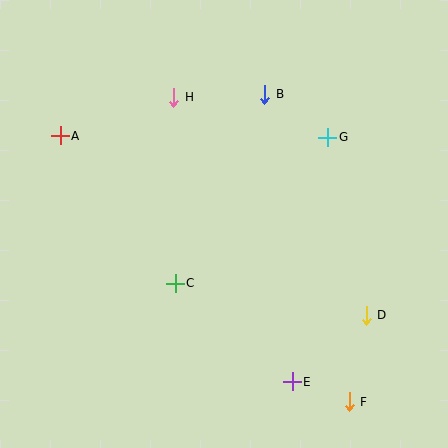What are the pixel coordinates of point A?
Point A is at (60, 136).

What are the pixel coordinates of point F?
Point F is at (349, 402).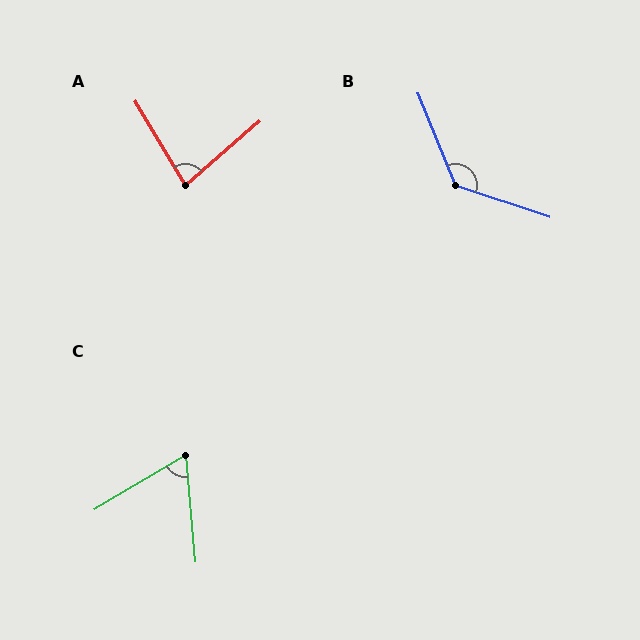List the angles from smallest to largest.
C (65°), A (80°), B (130°).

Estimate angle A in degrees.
Approximately 80 degrees.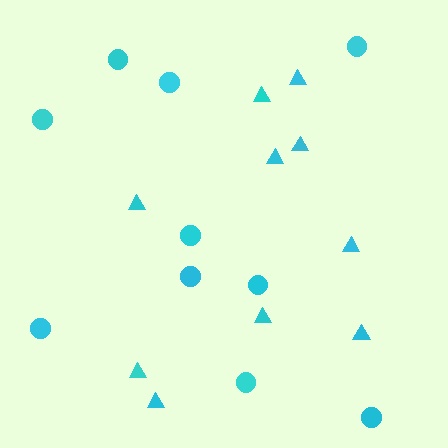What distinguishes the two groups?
There are 2 groups: one group of triangles (10) and one group of circles (10).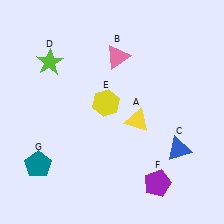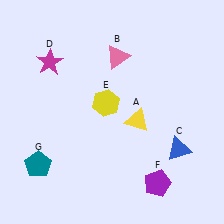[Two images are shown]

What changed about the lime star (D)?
In Image 1, D is lime. In Image 2, it changed to magenta.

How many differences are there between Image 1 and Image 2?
There is 1 difference between the two images.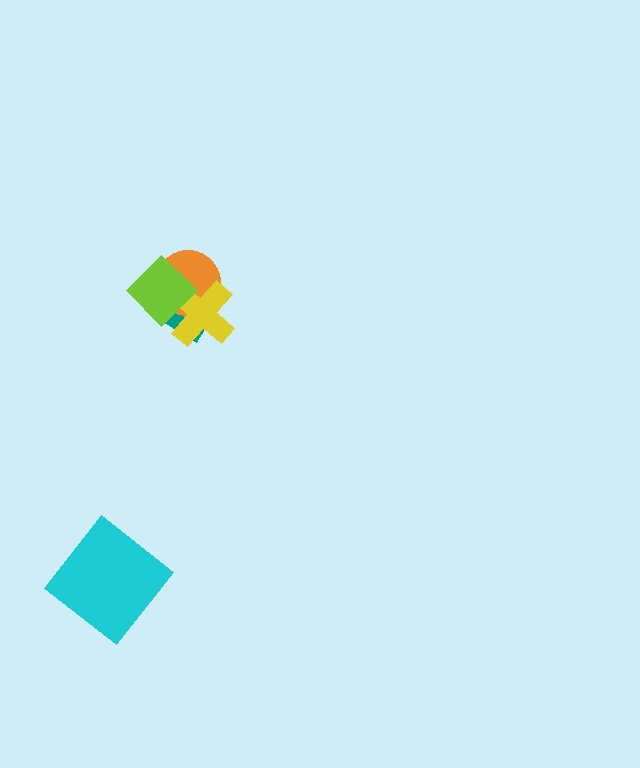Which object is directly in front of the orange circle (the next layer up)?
The yellow cross is directly in front of the orange circle.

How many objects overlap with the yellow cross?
3 objects overlap with the yellow cross.